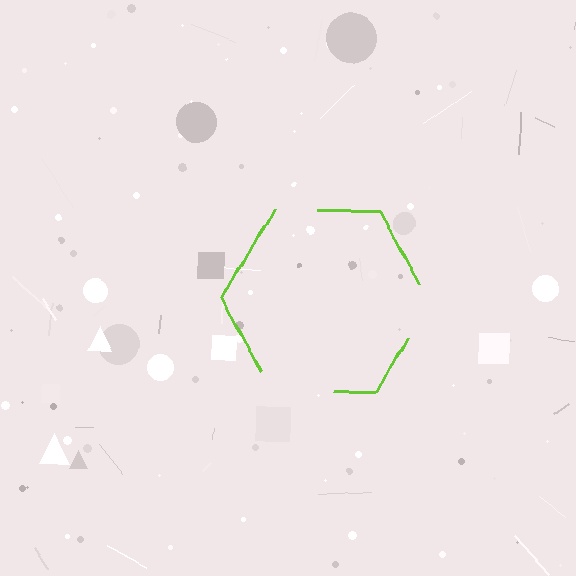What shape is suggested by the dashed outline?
The dashed outline suggests a hexagon.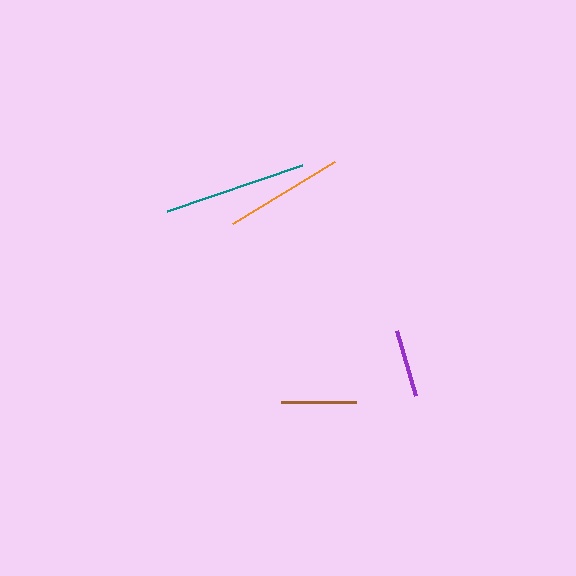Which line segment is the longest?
The teal line is the longest at approximately 143 pixels.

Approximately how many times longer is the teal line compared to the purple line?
The teal line is approximately 2.1 times the length of the purple line.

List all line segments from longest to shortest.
From longest to shortest: teal, orange, brown, purple.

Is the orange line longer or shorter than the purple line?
The orange line is longer than the purple line.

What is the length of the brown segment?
The brown segment is approximately 76 pixels long.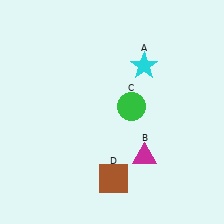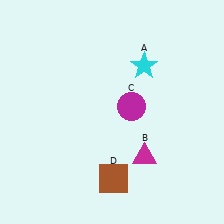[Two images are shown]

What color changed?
The circle (C) changed from green in Image 1 to magenta in Image 2.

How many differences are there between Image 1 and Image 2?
There is 1 difference between the two images.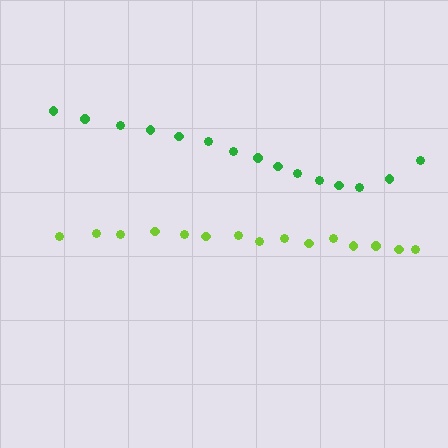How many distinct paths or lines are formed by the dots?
There are 2 distinct paths.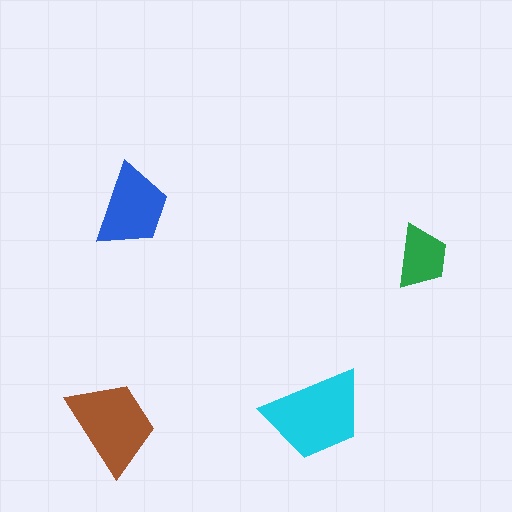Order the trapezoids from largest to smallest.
the cyan one, the brown one, the blue one, the green one.